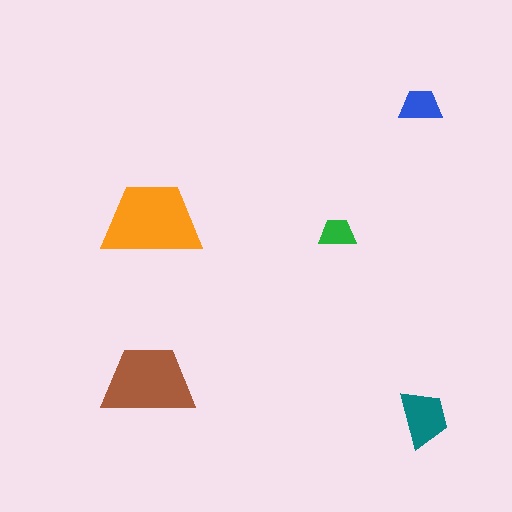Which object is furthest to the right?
The teal trapezoid is rightmost.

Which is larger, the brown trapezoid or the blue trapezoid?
The brown one.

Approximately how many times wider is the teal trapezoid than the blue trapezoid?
About 1.5 times wider.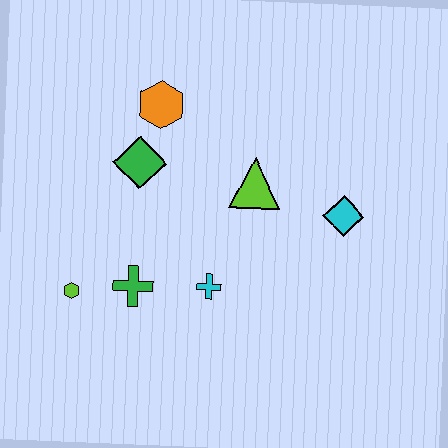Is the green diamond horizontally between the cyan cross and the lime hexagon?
Yes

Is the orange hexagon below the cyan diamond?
No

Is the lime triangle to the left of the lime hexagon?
No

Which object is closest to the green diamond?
The orange hexagon is closest to the green diamond.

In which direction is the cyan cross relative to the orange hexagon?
The cyan cross is below the orange hexagon.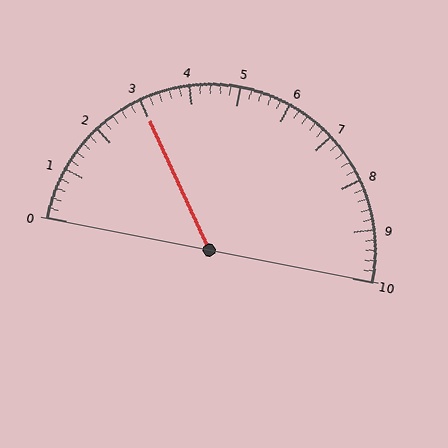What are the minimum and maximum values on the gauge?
The gauge ranges from 0 to 10.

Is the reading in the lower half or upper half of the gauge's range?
The reading is in the lower half of the range (0 to 10).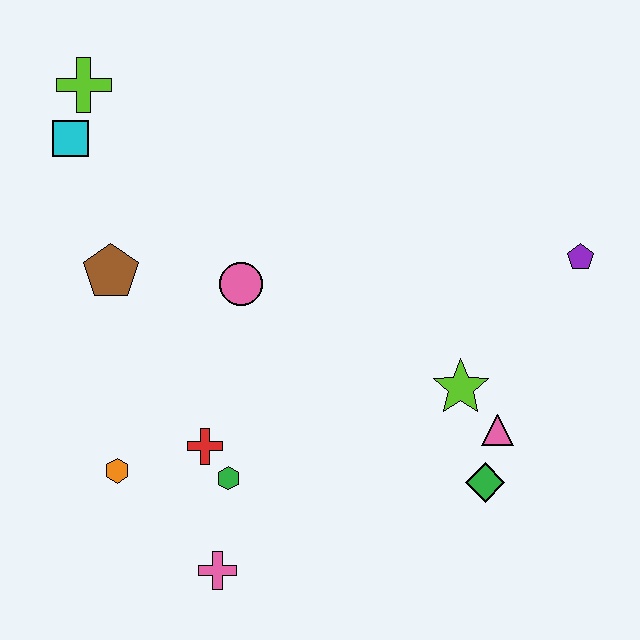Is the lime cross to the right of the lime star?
No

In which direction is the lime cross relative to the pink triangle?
The lime cross is to the left of the pink triangle.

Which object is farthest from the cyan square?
The green diamond is farthest from the cyan square.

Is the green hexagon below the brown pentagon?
Yes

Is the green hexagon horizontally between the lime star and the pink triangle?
No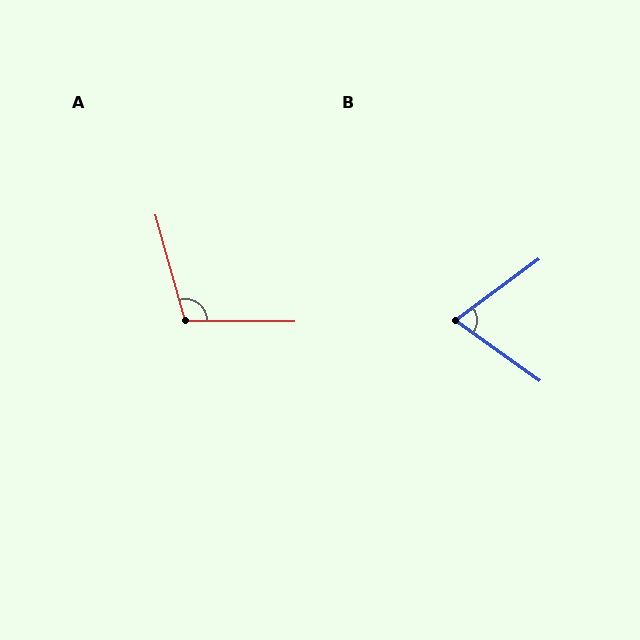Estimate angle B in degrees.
Approximately 72 degrees.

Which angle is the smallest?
B, at approximately 72 degrees.